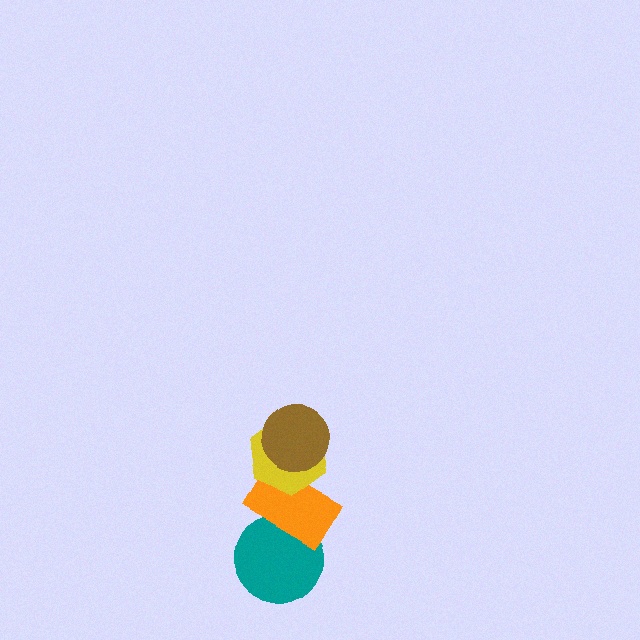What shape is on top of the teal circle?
The orange rectangle is on top of the teal circle.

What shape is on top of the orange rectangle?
The yellow hexagon is on top of the orange rectangle.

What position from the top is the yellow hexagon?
The yellow hexagon is 2nd from the top.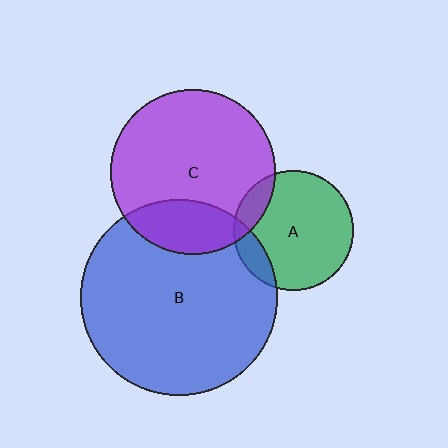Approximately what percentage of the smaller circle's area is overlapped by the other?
Approximately 20%.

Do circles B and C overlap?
Yes.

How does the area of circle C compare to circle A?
Approximately 1.9 times.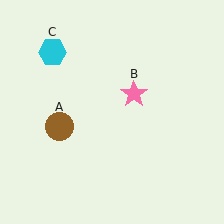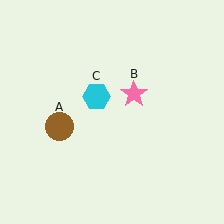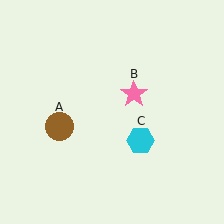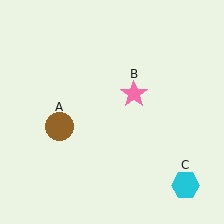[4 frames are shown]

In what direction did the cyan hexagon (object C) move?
The cyan hexagon (object C) moved down and to the right.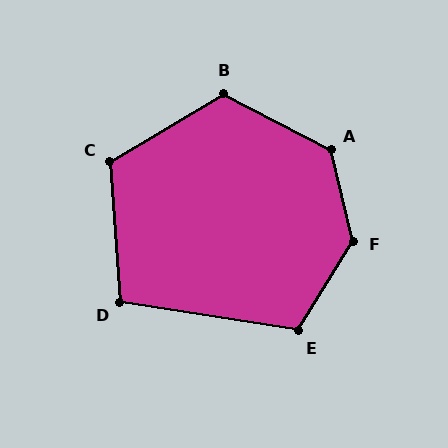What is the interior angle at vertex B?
Approximately 122 degrees (obtuse).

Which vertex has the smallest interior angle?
D, at approximately 103 degrees.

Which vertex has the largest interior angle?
F, at approximately 135 degrees.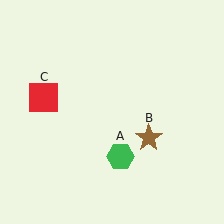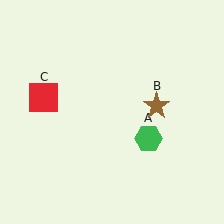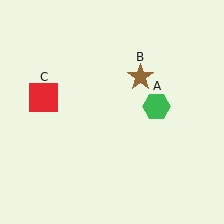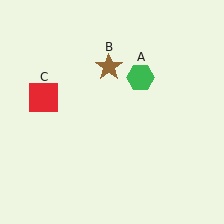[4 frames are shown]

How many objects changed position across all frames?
2 objects changed position: green hexagon (object A), brown star (object B).